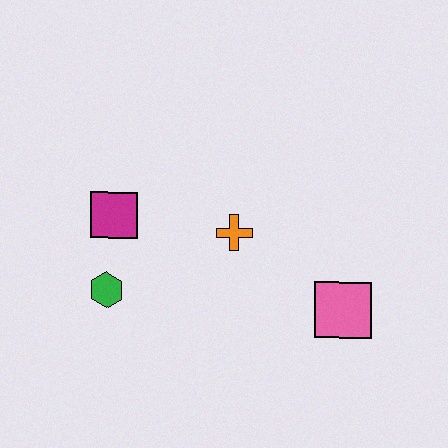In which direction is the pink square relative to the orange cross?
The pink square is to the right of the orange cross.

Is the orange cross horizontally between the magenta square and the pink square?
Yes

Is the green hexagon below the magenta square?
Yes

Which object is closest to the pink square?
The orange cross is closest to the pink square.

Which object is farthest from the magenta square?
The pink square is farthest from the magenta square.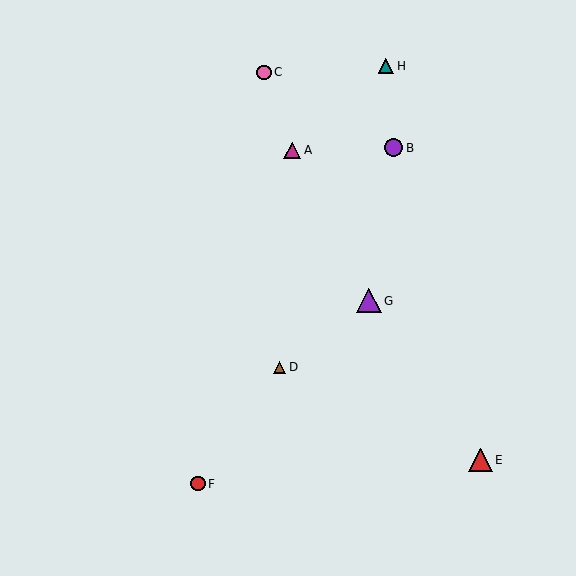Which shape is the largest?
The purple triangle (labeled G) is the largest.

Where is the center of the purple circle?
The center of the purple circle is at (394, 148).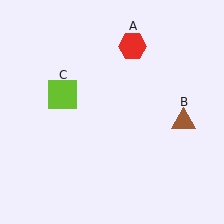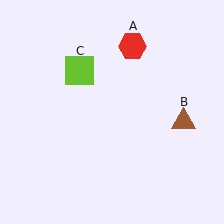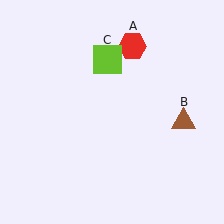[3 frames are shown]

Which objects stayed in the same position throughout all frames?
Red hexagon (object A) and brown triangle (object B) remained stationary.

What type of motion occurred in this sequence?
The lime square (object C) rotated clockwise around the center of the scene.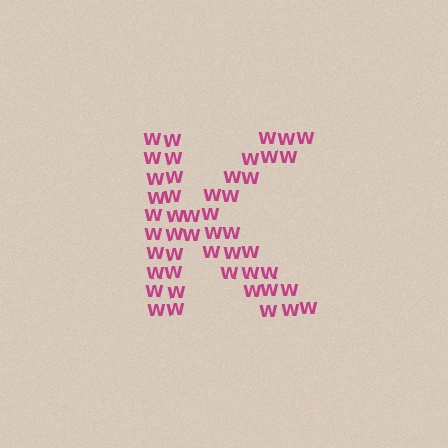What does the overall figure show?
The overall figure shows the letter K.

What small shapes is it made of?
It is made of small letter W's.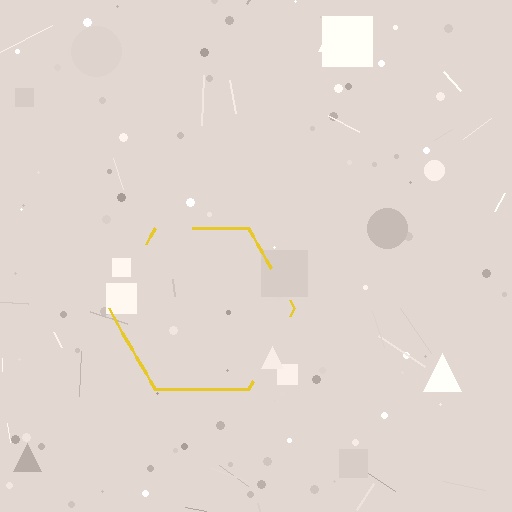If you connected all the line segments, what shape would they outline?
They would outline a hexagon.